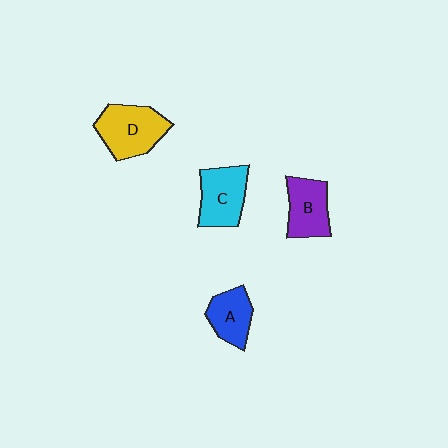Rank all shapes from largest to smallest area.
From largest to smallest: D (yellow), C (cyan), B (purple), A (blue).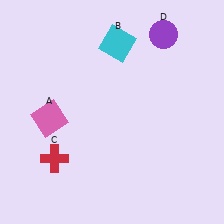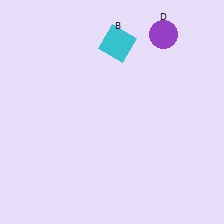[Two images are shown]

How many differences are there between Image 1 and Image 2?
There are 2 differences between the two images.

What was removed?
The red cross (C), the pink square (A) were removed in Image 2.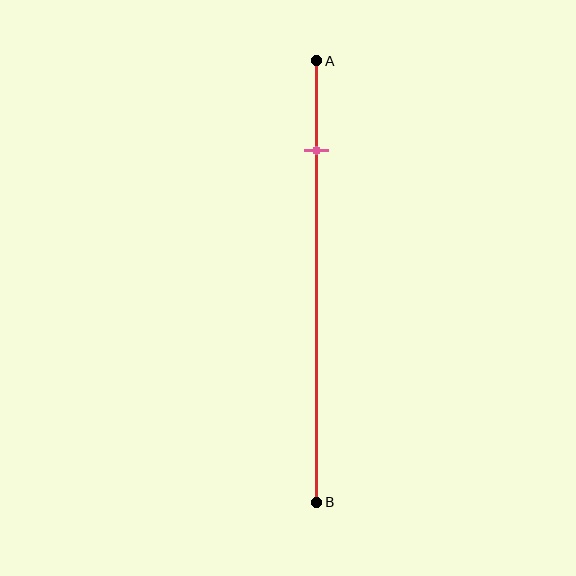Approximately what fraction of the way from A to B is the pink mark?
The pink mark is approximately 20% of the way from A to B.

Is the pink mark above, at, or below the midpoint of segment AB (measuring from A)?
The pink mark is above the midpoint of segment AB.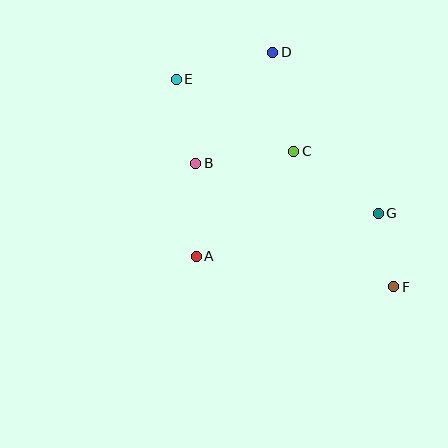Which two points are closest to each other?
Points F and G are closest to each other.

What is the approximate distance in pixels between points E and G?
The distance between E and G is approximately 242 pixels.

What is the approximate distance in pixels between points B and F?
The distance between B and F is approximately 234 pixels.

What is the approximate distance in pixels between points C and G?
The distance between C and G is approximately 105 pixels.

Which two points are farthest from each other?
Points E and F are farthest from each other.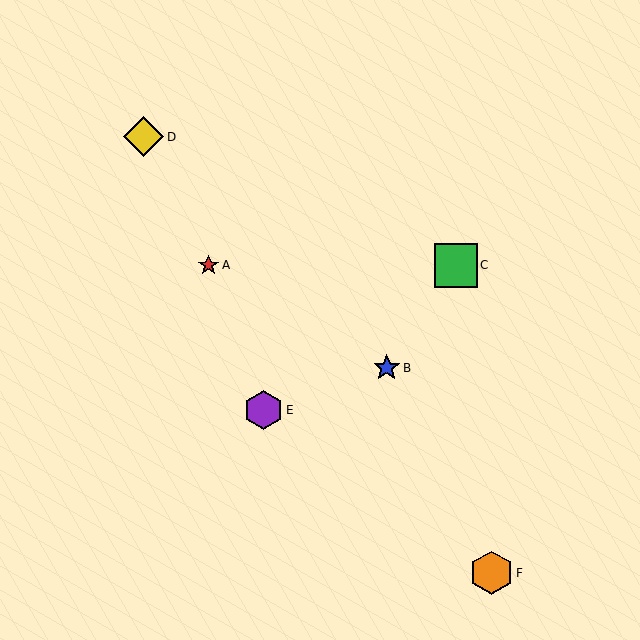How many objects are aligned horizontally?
2 objects (A, C) are aligned horizontally.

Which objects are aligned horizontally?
Objects A, C are aligned horizontally.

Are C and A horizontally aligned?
Yes, both are at y≈265.